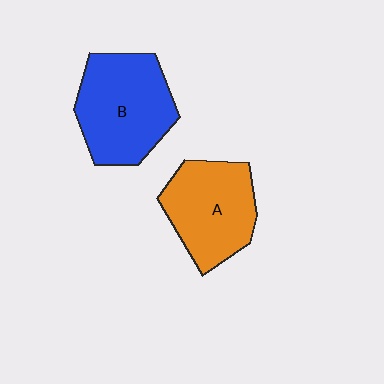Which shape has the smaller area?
Shape A (orange).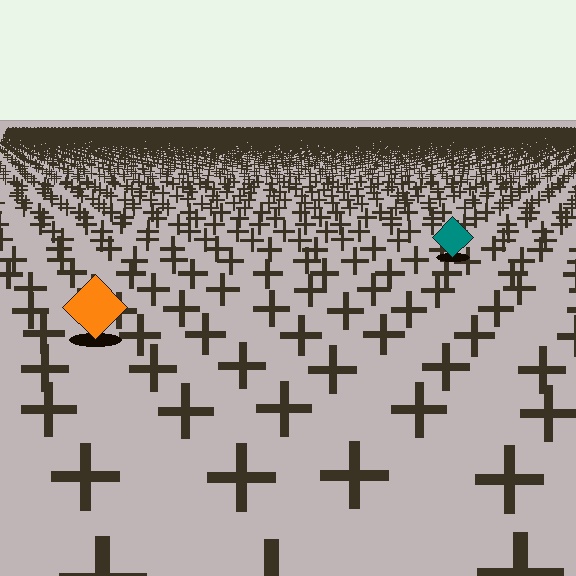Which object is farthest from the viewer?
The teal diamond is farthest from the viewer. It appears smaller and the ground texture around it is denser.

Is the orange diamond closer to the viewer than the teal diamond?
Yes. The orange diamond is closer — you can tell from the texture gradient: the ground texture is coarser near it.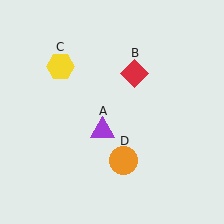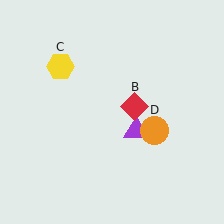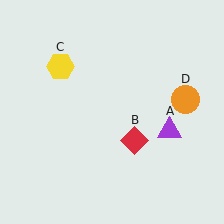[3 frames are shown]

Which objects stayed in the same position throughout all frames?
Yellow hexagon (object C) remained stationary.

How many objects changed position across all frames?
3 objects changed position: purple triangle (object A), red diamond (object B), orange circle (object D).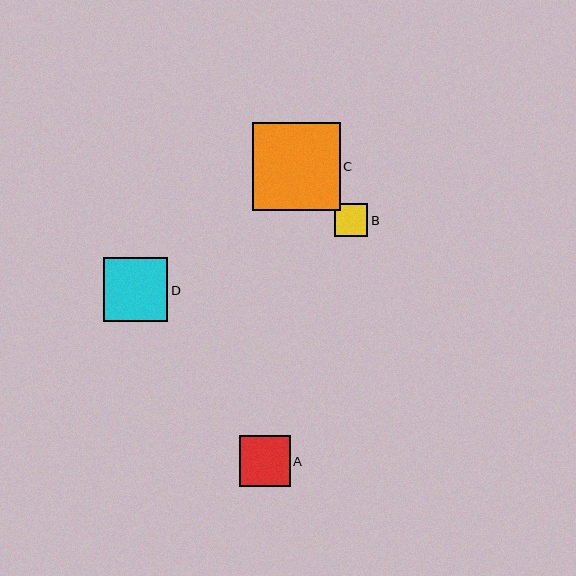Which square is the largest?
Square C is the largest with a size of approximately 88 pixels.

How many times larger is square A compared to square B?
Square A is approximately 1.5 times the size of square B.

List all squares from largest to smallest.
From largest to smallest: C, D, A, B.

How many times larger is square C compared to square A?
Square C is approximately 1.7 times the size of square A.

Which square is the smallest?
Square B is the smallest with a size of approximately 33 pixels.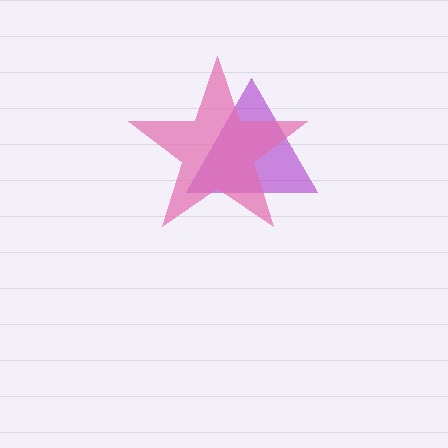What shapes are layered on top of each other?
The layered shapes are: a purple triangle, a pink star.